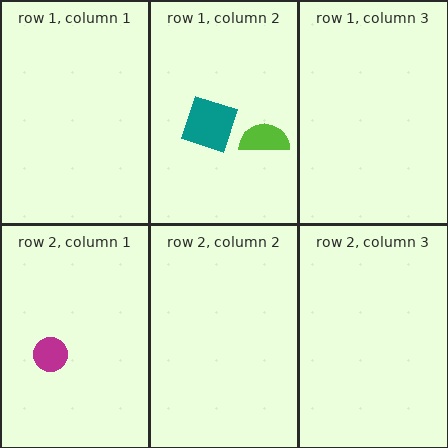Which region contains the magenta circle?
The row 2, column 1 region.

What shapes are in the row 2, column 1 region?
The magenta circle.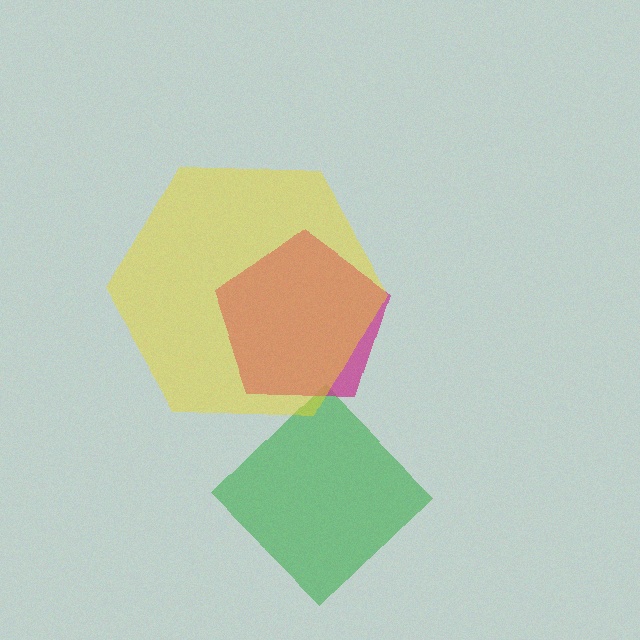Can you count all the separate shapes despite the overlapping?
Yes, there are 3 separate shapes.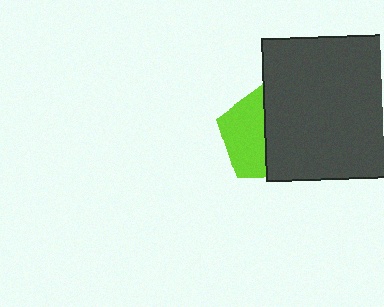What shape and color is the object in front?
The object in front is a dark gray square.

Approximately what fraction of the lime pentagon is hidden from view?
Roughly 53% of the lime pentagon is hidden behind the dark gray square.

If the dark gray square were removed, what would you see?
You would see the complete lime pentagon.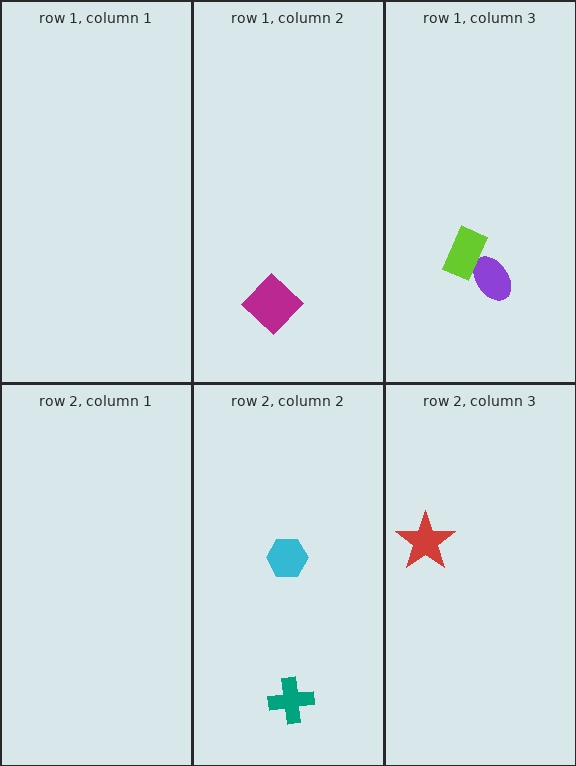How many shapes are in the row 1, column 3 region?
2.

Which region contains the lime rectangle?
The row 1, column 3 region.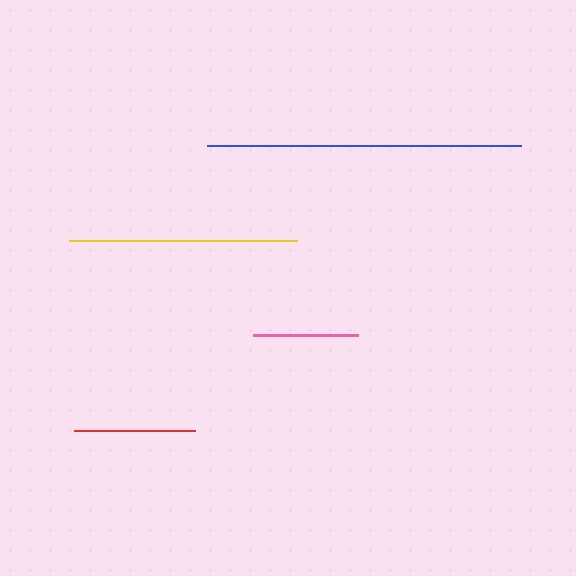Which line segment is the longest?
The blue line is the longest at approximately 314 pixels.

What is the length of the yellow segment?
The yellow segment is approximately 228 pixels long.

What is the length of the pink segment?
The pink segment is approximately 105 pixels long.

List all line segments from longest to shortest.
From longest to shortest: blue, yellow, red, pink.